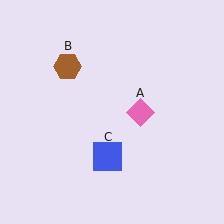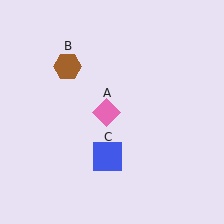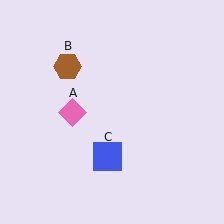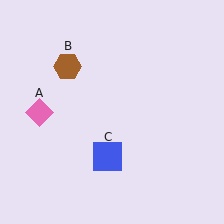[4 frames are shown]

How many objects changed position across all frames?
1 object changed position: pink diamond (object A).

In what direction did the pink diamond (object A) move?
The pink diamond (object A) moved left.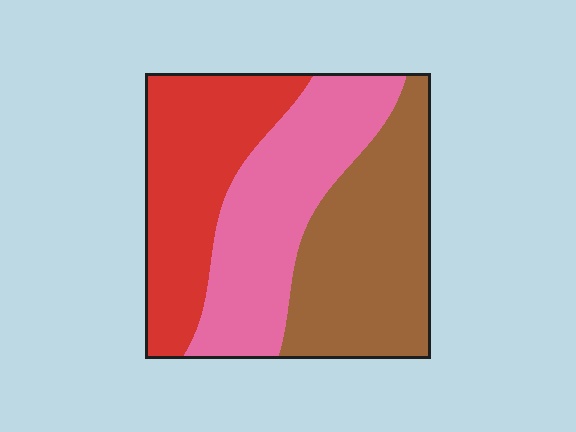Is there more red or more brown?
Brown.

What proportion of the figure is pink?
Pink covers around 35% of the figure.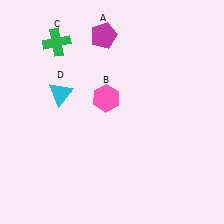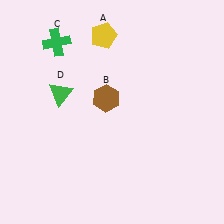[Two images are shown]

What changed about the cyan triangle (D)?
In Image 1, D is cyan. In Image 2, it changed to green.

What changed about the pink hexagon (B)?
In Image 1, B is pink. In Image 2, it changed to brown.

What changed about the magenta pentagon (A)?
In Image 1, A is magenta. In Image 2, it changed to yellow.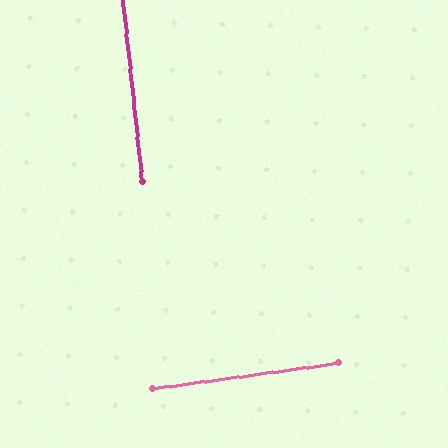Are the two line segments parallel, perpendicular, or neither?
Perpendicular — they meet at approximately 88°.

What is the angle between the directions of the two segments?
Approximately 88 degrees.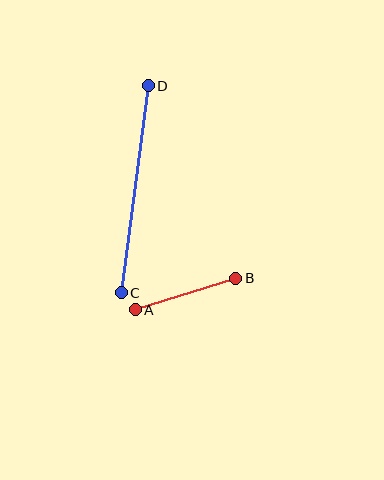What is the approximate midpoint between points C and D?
The midpoint is at approximately (135, 189) pixels.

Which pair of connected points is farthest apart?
Points C and D are farthest apart.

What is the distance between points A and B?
The distance is approximately 105 pixels.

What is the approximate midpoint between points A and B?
The midpoint is at approximately (186, 294) pixels.